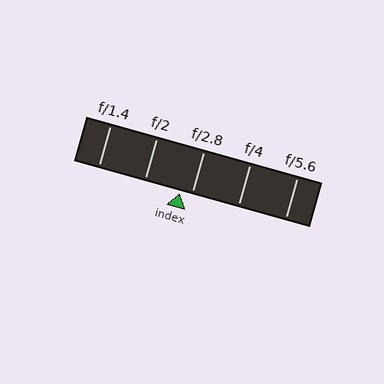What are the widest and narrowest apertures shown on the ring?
The widest aperture shown is f/1.4 and the narrowest is f/5.6.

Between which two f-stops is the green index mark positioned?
The index mark is between f/2 and f/2.8.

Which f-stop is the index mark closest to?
The index mark is closest to f/2.8.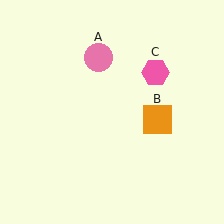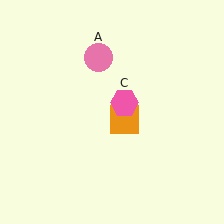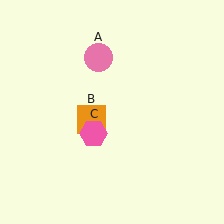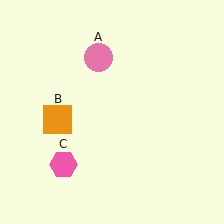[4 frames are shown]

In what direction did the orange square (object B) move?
The orange square (object B) moved left.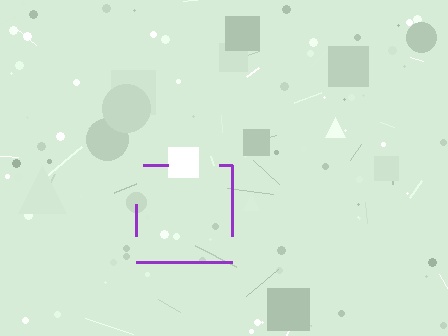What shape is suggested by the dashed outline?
The dashed outline suggests a square.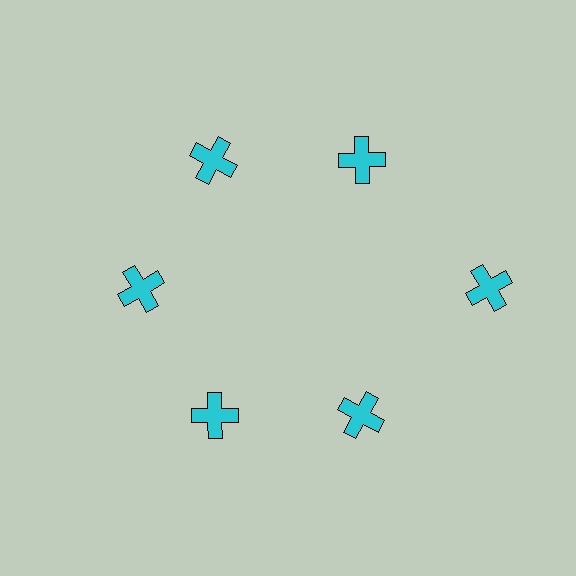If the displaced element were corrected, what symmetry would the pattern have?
It would have 6-fold rotational symmetry — the pattern would map onto itself every 60 degrees.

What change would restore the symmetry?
The symmetry would be restored by moving it inward, back onto the ring so that all 6 crosses sit at equal angles and equal distance from the center.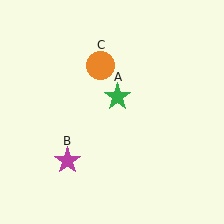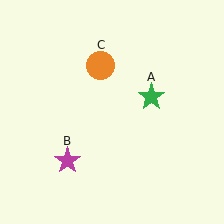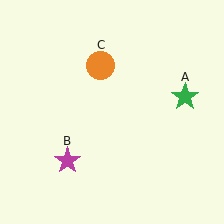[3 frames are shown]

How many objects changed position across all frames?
1 object changed position: green star (object A).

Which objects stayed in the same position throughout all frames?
Magenta star (object B) and orange circle (object C) remained stationary.